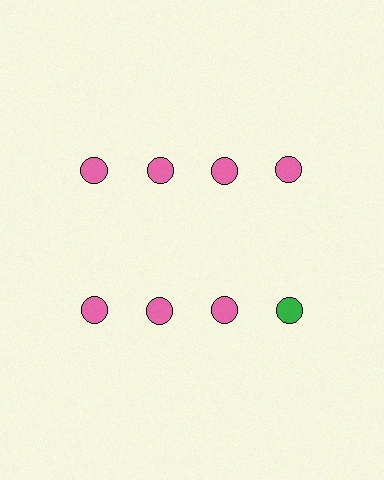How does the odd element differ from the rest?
It has a different color: green instead of pink.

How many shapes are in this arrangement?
There are 8 shapes arranged in a grid pattern.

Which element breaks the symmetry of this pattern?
The green circle in the second row, second from right column breaks the symmetry. All other shapes are pink circles.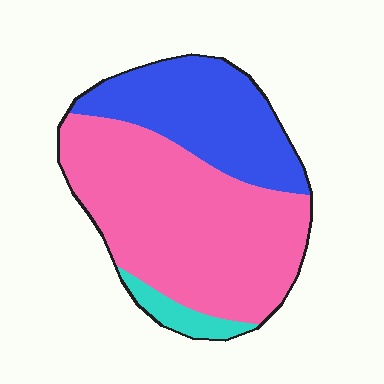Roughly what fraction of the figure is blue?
Blue takes up about one third (1/3) of the figure.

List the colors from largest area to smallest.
From largest to smallest: pink, blue, cyan.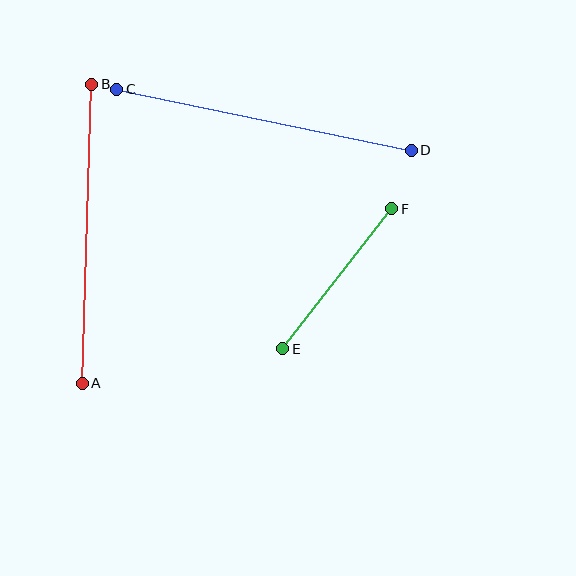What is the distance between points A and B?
The distance is approximately 299 pixels.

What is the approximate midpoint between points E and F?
The midpoint is at approximately (337, 279) pixels.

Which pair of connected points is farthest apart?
Points C and D are farthest apart.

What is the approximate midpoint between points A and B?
The midpoint is at approximately (87, 234) pixels.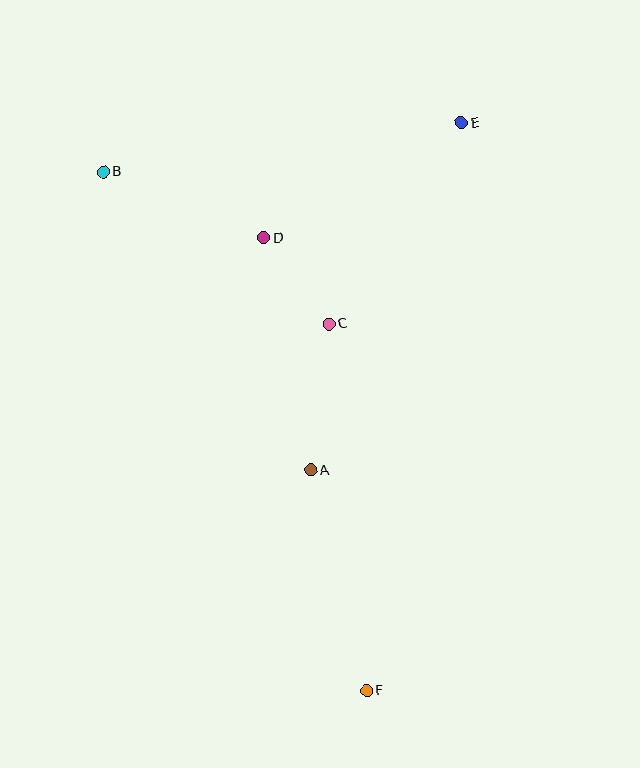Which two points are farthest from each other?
Points B and F are farthest from each other.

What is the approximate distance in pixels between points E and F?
The distance between E and F is approximately 576 pixels.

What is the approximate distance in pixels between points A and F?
The distance between A and F is approximately 227 pixels.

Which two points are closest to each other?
Points C and D are closest to each other.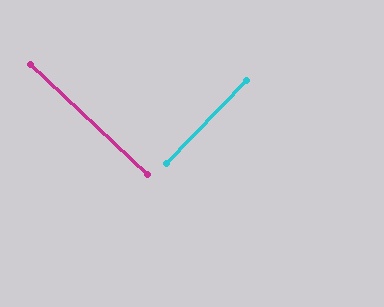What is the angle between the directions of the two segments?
Approximately 89 degrees.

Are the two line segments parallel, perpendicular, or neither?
Perpendicular — they meet at approximately 89°.